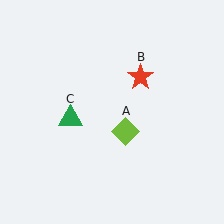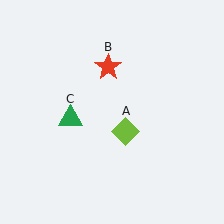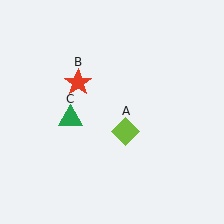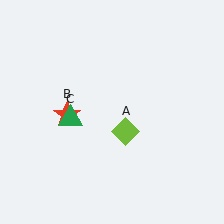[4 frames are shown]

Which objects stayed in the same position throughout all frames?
Lime diamond (object A) and green triangle (object C) remained stationary.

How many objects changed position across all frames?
1 object changed position: red star (object B).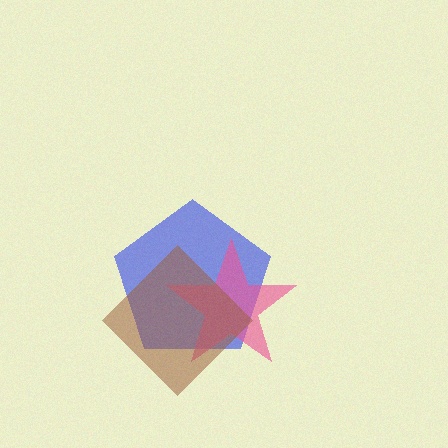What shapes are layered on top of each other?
The layered shapes are: a blue pentagon, a pink star, a brown diamond.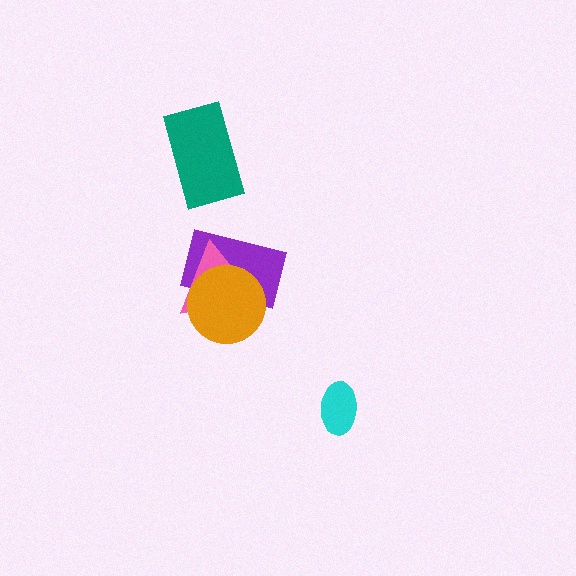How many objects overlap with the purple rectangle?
2 objects overlap with the purple rectangle.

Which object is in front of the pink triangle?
The orange circle is in front of the pink triangle.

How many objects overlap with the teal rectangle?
0 objects overlap with the teal rectangle.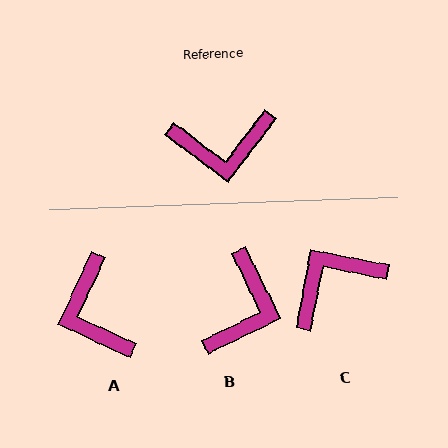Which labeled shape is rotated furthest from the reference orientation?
C, about 154 degrees away.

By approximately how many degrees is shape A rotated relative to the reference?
Approximately 78 degrees clockwise.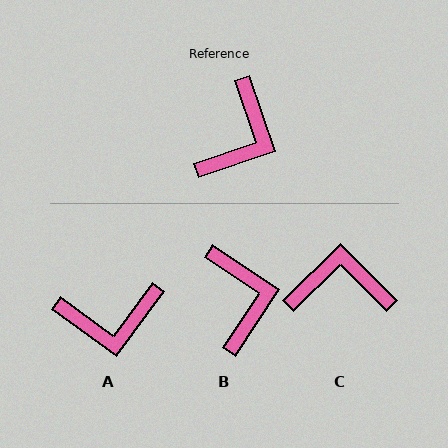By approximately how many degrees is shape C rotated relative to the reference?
Approximately 116 degrees counter-clockwise.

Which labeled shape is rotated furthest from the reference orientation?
C, about 116 degrees away.